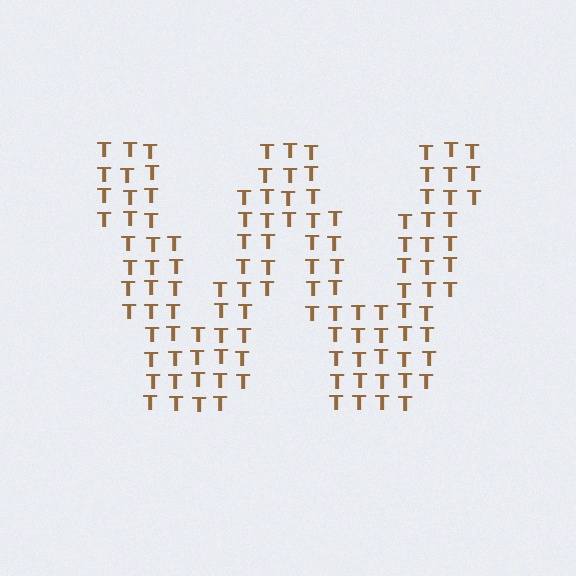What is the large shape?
The large shape is the letter W.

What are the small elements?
The small elements are letter T's.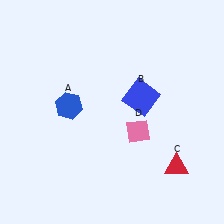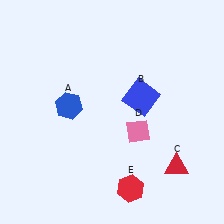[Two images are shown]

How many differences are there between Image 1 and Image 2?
There is 1 difference between the two images.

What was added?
A red hexagon (E) was added in Image 2.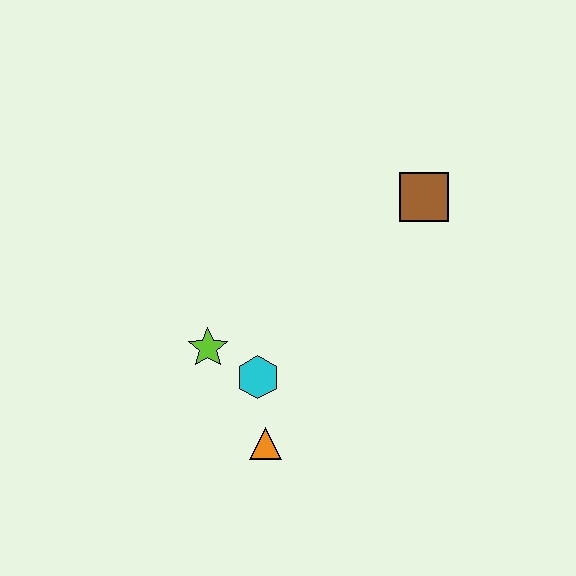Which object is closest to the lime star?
The cyan hexagon is closest to the lime star.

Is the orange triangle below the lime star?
Yes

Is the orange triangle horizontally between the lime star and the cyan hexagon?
No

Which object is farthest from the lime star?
The brown square is farthest from the lime star.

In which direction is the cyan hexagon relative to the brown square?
The cyan hexagon is below the brown square.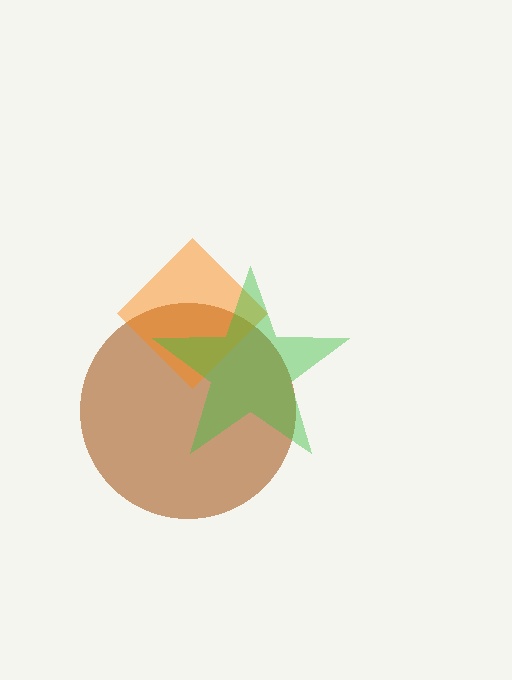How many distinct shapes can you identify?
There are 3 distinct shapes: a brown circle, an orange diamond, a green star.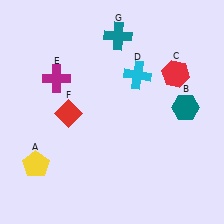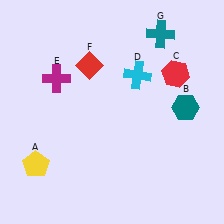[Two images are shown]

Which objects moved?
The objects that moved are: the red diamond (F), the teal cross (G).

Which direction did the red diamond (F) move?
The red diamond (F) moved up.